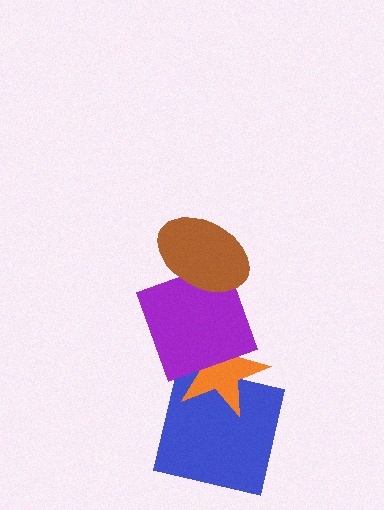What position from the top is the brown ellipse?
The brown ellipse is 1st from the top.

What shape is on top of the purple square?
The brown ellipse is on top of the purple square.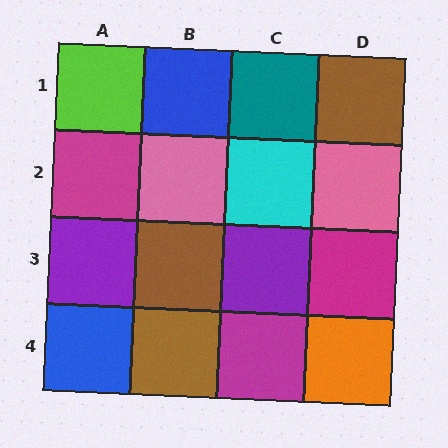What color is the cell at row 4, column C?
Magenta.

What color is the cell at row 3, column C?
Purple.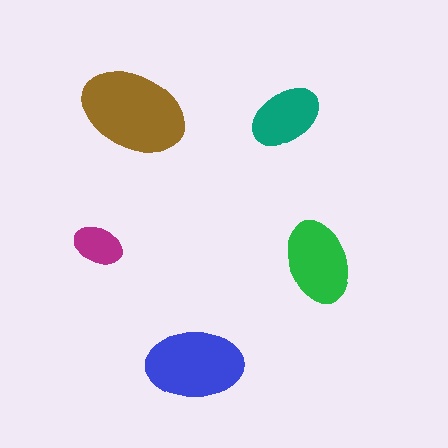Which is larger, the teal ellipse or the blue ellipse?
The blue one.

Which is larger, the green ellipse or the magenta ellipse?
The green one.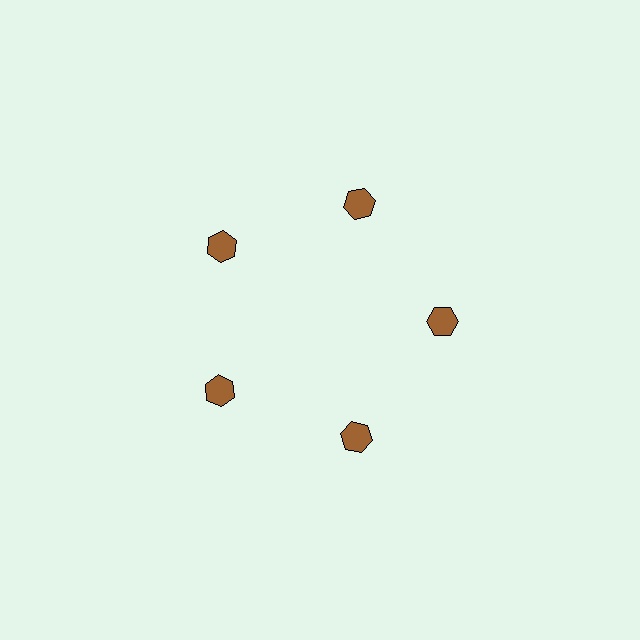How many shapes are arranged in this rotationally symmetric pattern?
There are 5 shapes, arranged in 5 groups of 1.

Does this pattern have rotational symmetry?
Yes, this pattern has 5-fold rotational symmetry. It looks the same after rotating 72 degrees around the center.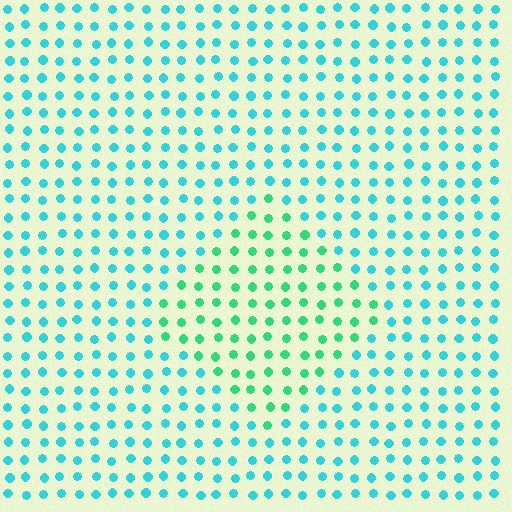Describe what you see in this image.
The image is filled with small cyan elements in a uniform arrangement. A diamond-shaped region is visible where the elements are tinted to a slightly different hue, forming a subtle color boundary.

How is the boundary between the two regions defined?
The boundary is defined purely by a slight shift in hue (about 36 degrees). Spacing, size, and orientation are identical on both sides.